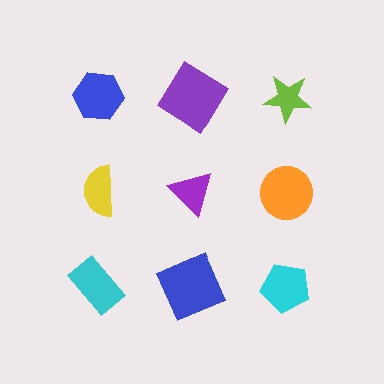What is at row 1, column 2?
A purple diamond.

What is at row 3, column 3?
A cyan pentagon.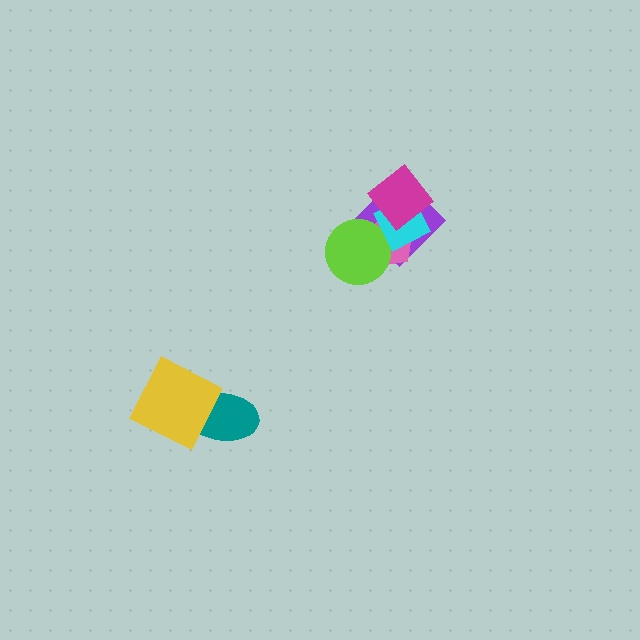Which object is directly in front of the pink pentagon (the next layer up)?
The lime circle is directly in front of the pink pentagon.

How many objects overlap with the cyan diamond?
4 objects overlap with the cyan diamond.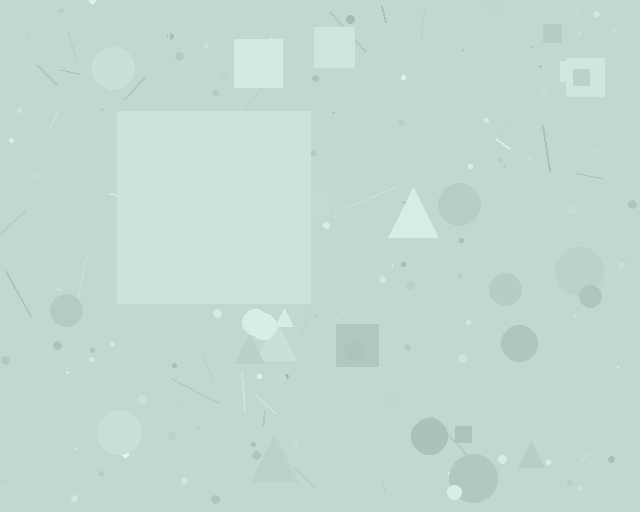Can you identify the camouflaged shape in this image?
The camouflaged shape is a square.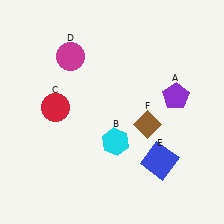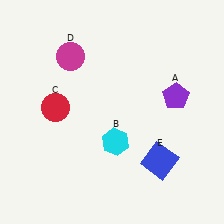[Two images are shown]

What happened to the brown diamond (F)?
The brown diamond (F) was removed in Image 2. It was in the bottom-right area of Image 1.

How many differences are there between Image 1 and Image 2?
There is 1 difference between the two images.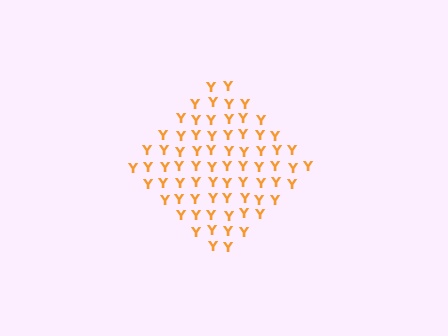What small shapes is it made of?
It is made of small letter Y's.